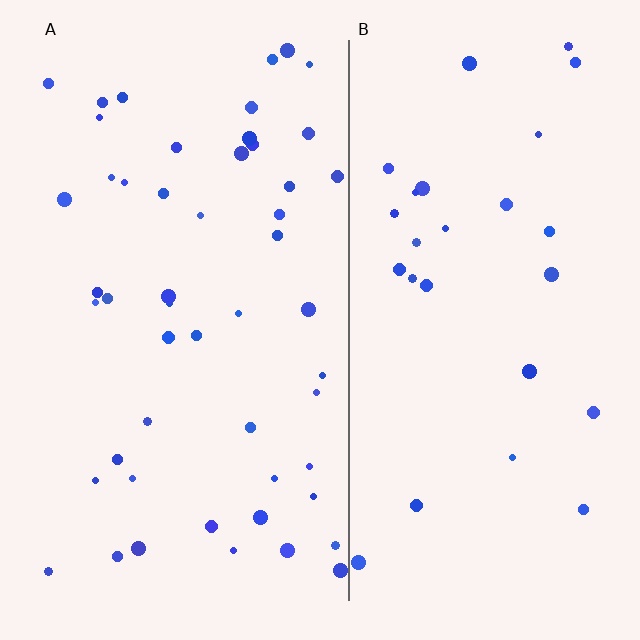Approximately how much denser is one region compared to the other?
Approximately 1.8× — region A over region B.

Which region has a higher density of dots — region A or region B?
A (the left).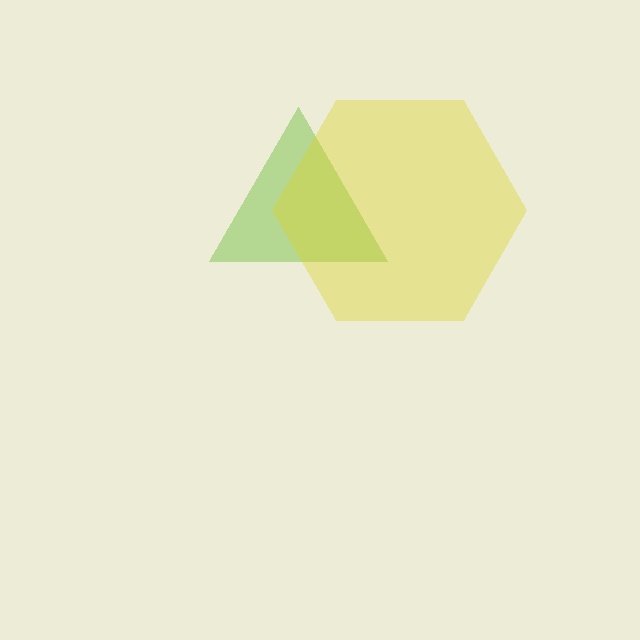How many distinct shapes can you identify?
There are 2 distinct shapes: a lime triangle, a yellow hexagon.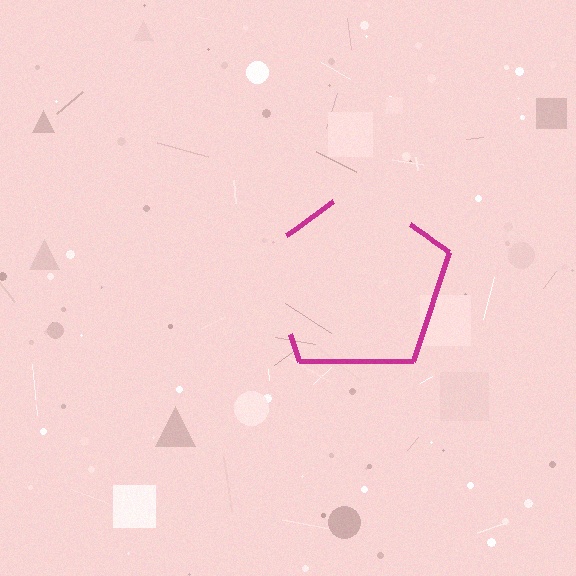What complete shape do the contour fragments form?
The contour fragments form a pentagon.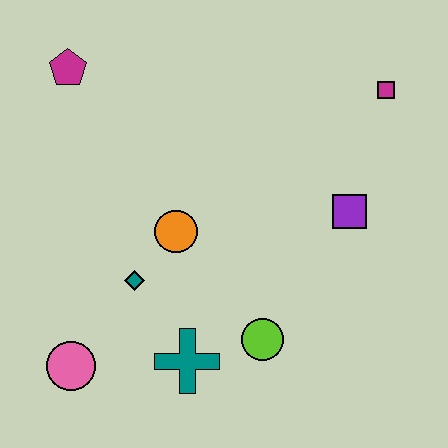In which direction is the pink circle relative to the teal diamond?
The pink circle is below the teal diamond.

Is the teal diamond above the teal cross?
Yes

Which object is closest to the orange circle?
The teal diamond is closest to the orange circle.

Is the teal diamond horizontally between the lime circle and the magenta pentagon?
Yes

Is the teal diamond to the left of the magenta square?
Yes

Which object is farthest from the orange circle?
The magenta square is farthest from the orange circle.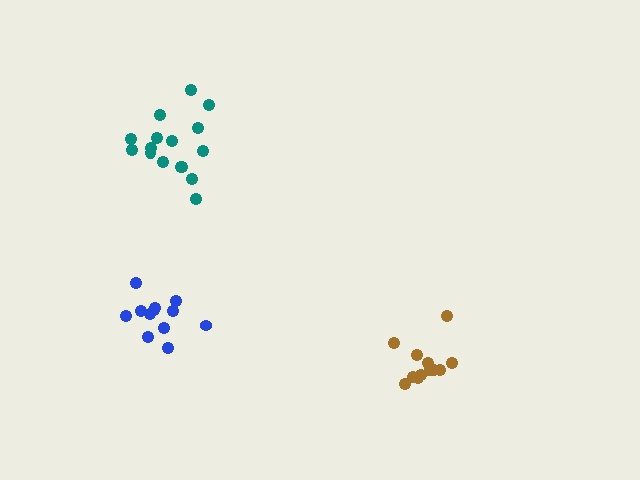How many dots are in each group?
Group 1: 12 dots, Group 2: 12 dots, Group 3: 16 dots (40 total).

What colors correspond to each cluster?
The clusters are colored: brown, blue, teal.